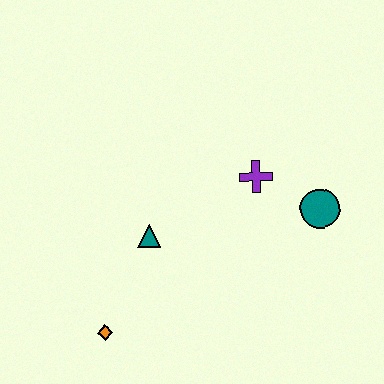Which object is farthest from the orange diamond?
The teal circle is farthest from the orange diamond.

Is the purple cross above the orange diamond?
Yes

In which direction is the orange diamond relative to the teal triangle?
The orange diamond is below the teal triangle.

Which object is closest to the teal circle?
The purple cross is closest to the teal circle.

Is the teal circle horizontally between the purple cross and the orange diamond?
No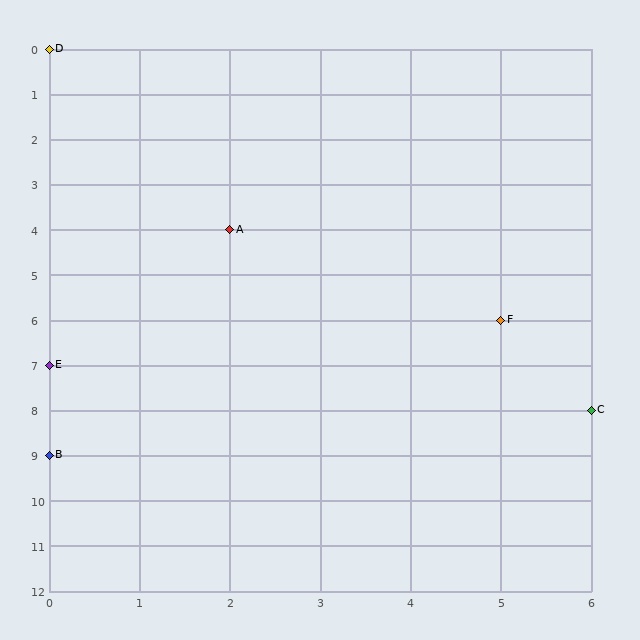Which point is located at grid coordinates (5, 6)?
Point F is at (5, 6).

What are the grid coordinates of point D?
Point D is at grid coordinates (0, 0).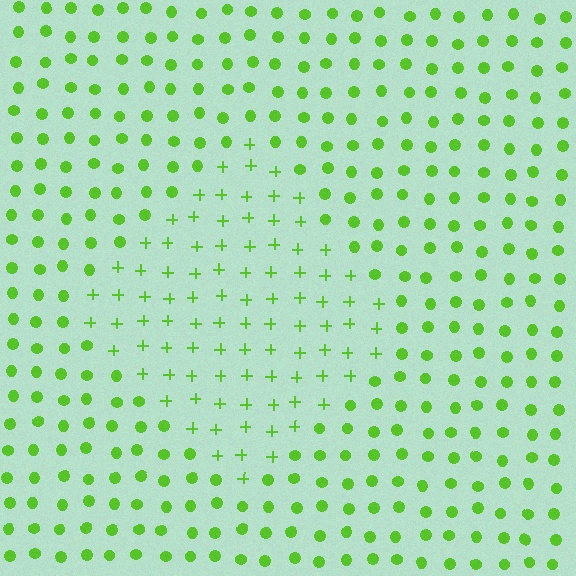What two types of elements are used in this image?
The image uses plus signs inside the diamond region and circles outside it.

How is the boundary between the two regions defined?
The boundary is defined by a change in element shape: plus signs inside vs. circles outside. All elements share the same color and spacing.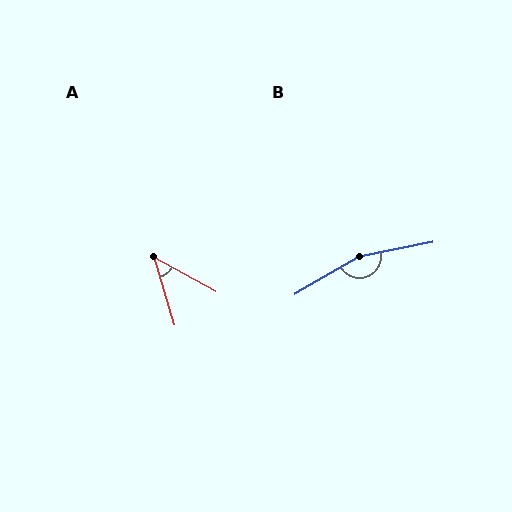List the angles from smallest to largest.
A (45°), B (161°).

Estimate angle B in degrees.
Approximately 161 degrees.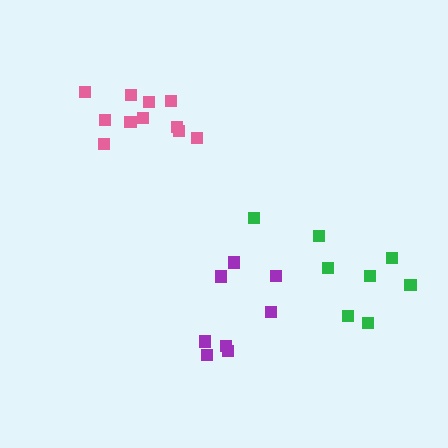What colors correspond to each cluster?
The clusters are colored: purple, green, pink.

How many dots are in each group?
Group 1: 8 dots, Group 2: 8 dots, Group 3: 11 dots (27 total).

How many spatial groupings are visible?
There are 3 spatial groupings.